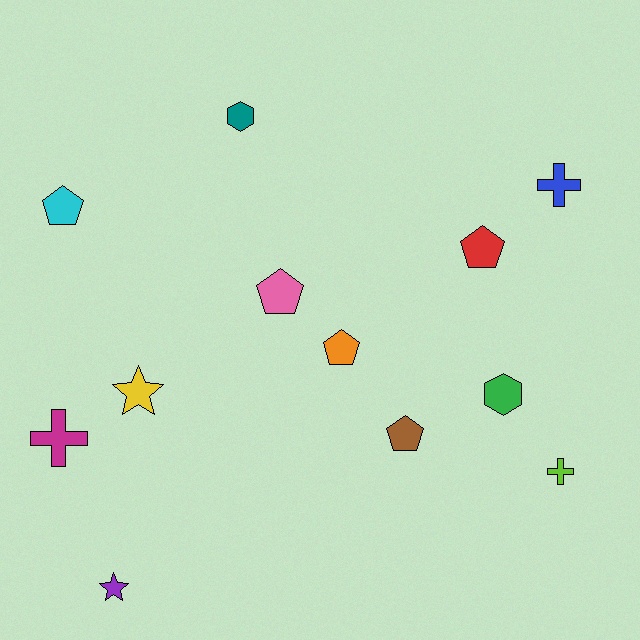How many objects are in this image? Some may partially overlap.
There are 12 objects.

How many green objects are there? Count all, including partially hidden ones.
There is 1 green object.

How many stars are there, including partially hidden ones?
There are 2 stars.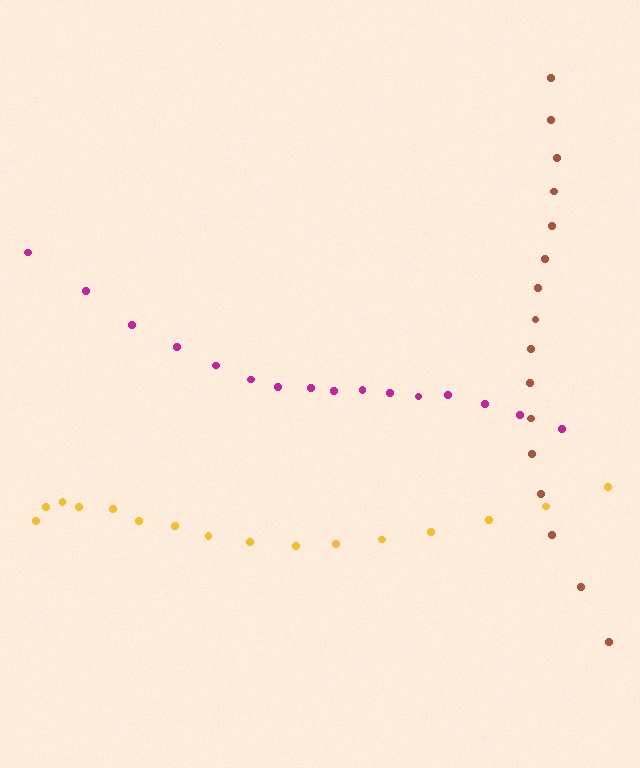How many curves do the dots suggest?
There are 3 distinct paths.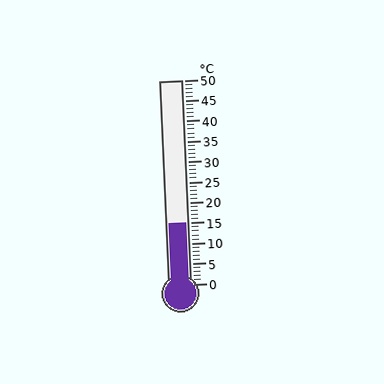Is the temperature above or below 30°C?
The temperature is below 30°C.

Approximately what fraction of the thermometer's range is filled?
The thermometer is filled to approximately 30% of its range.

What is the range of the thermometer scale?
The thermometer scale ranges from 0°C to 50°C.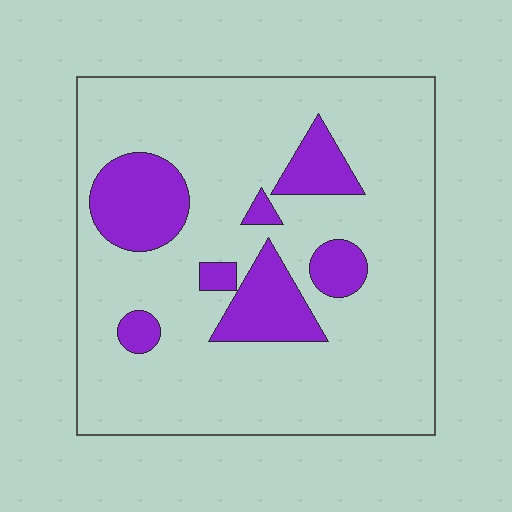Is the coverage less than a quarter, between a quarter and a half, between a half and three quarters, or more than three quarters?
Less than a quarter.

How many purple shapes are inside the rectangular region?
7.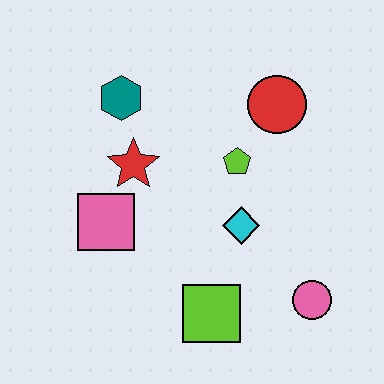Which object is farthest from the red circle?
The lime square is farthest from the red circle.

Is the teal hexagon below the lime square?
No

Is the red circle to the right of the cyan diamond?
Yes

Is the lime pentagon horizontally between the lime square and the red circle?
Yes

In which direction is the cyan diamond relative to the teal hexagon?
The cyan diamond is below the teal hexagon.